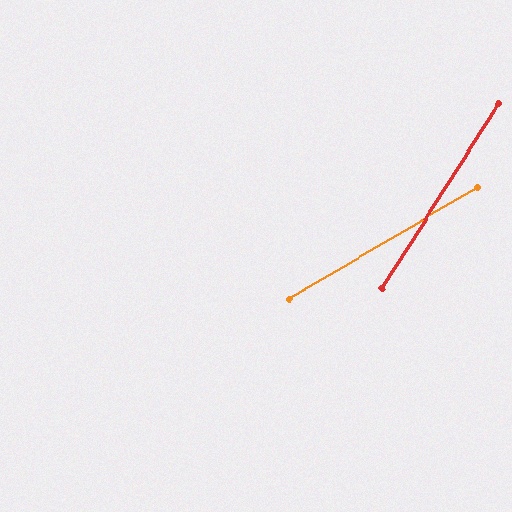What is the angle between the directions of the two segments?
Approximately 27 degrees.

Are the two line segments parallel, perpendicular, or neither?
Neither parallel nor perpendicular — they differ by about 27°.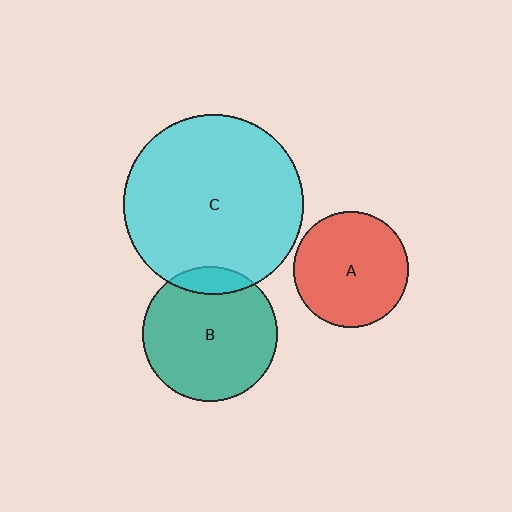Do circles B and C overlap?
Yes.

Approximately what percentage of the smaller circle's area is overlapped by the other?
Approximately 10%.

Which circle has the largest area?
Circle C (cyan).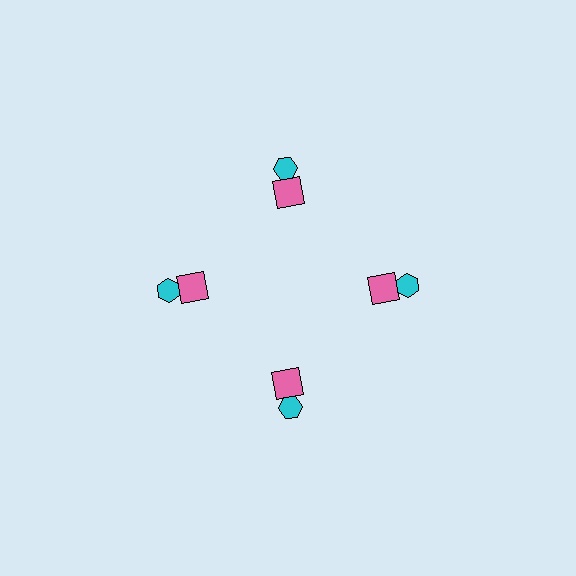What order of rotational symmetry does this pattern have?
This pattern has 4-fold rotational symmetry.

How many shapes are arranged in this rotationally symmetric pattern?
There are 8 shapes, arranged in 4 groups of 2.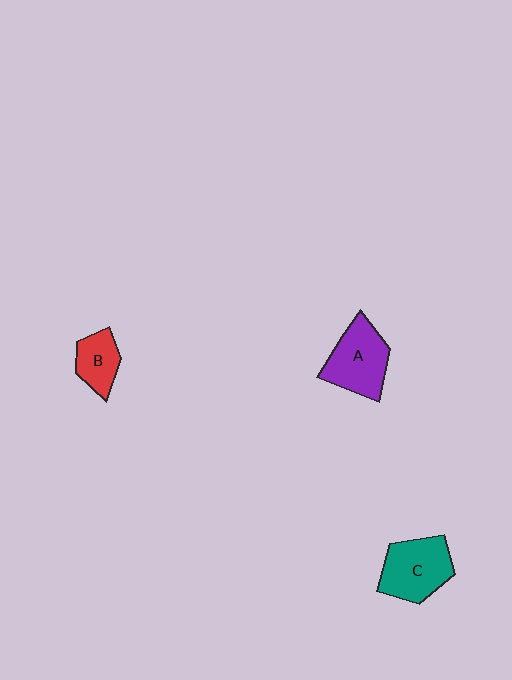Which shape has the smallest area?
Shape B (red).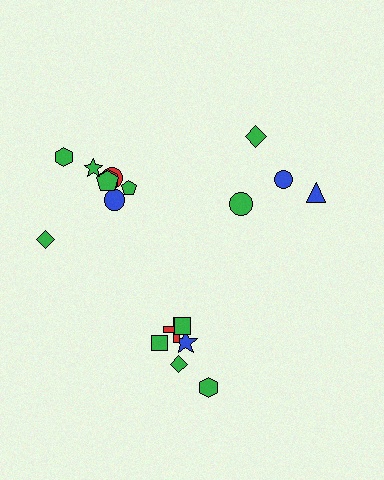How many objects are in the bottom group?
There are 6 objects.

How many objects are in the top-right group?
There are 4 objects.